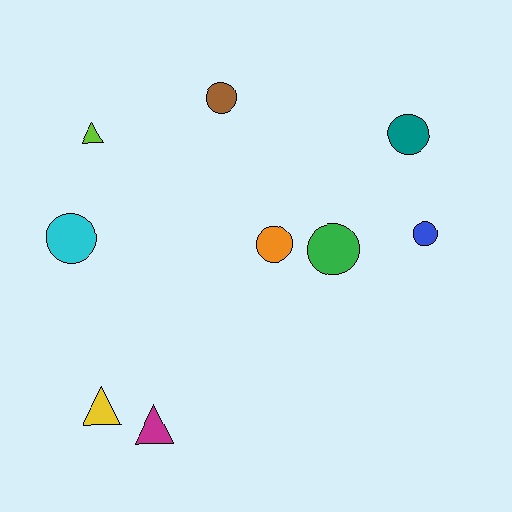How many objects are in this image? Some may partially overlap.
There are 9 objects.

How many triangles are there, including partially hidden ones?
There are 3 triangles.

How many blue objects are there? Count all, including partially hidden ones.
There is 1 blue object.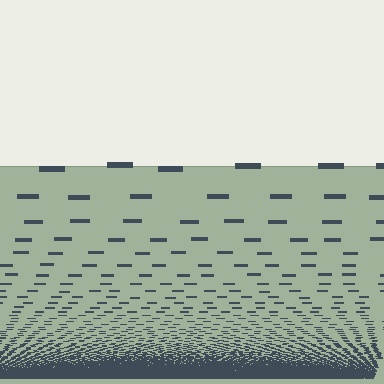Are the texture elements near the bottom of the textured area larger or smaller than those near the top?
Smaller. The gradient is inverted — elements near the bottom are smaller and denser.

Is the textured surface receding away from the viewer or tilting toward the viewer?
The surface appears to tilt toward the viewer. Texture elements get larger and sparser toward the top.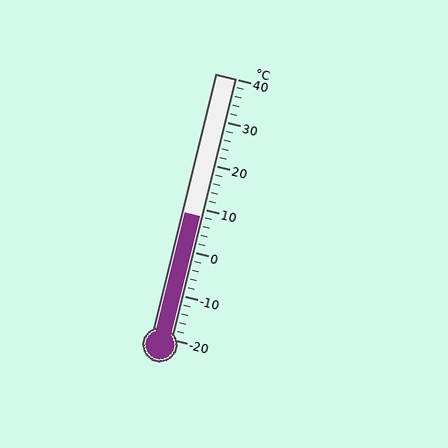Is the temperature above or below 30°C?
The temperature is below 30°C.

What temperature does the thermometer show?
The thermometer shows approximately 8°C.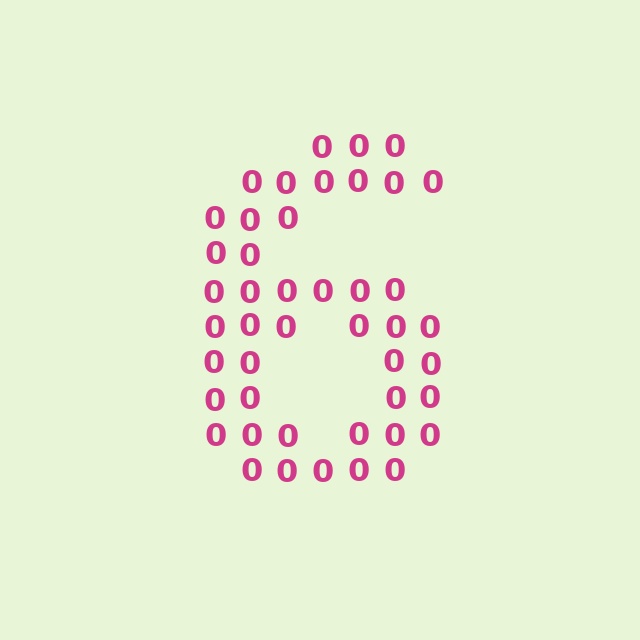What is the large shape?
The large shape is the digit 6.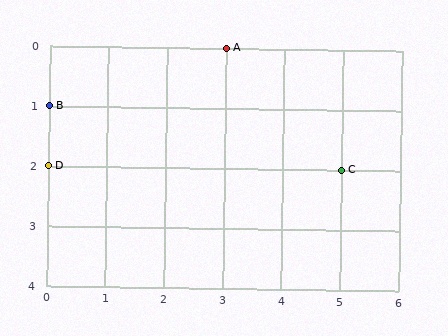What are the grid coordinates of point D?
Point D is at grid coordinates (0, 2).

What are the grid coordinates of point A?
Point A is at grid coordinates (3, 0).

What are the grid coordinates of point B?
Point B is at grid coordinates (0, 1).